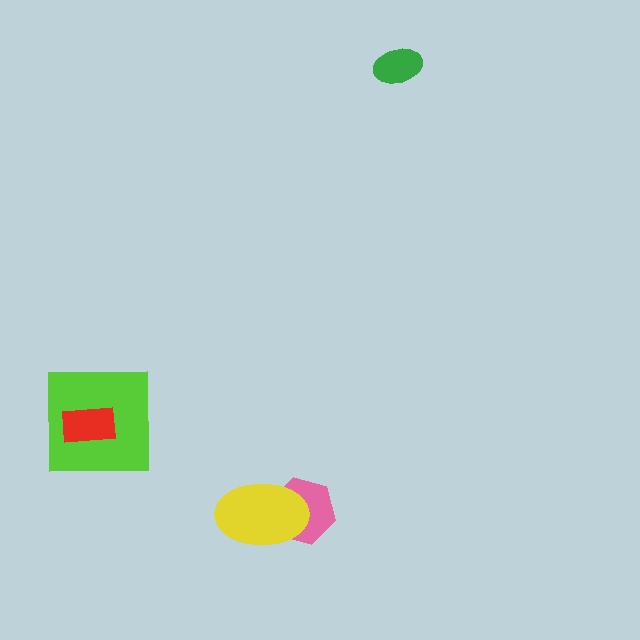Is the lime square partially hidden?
Yes, it is partially covered by another shape.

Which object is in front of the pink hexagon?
The yellow ellipse is in front of the pink hexagon.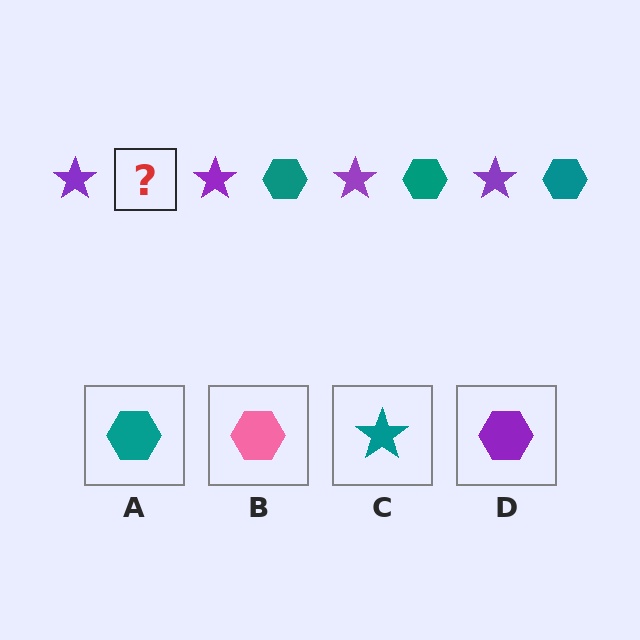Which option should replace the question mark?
Option A.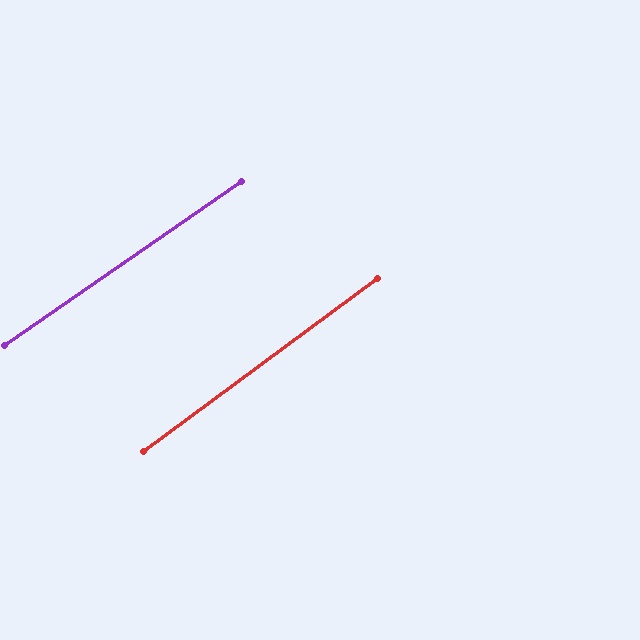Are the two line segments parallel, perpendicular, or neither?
Parallel — their directions differ by only 1.9°.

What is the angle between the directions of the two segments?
Approximately 2 degrees.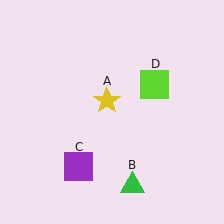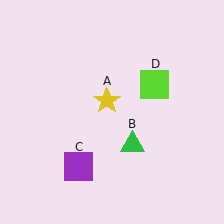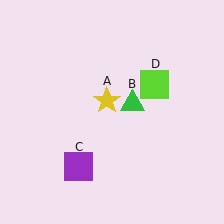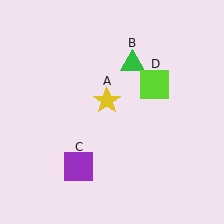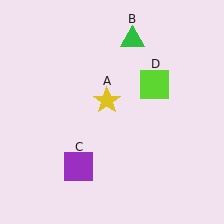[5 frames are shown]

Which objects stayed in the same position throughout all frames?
Yellow star (object A) and purple square (object C) and lime square (object D) remained stationary.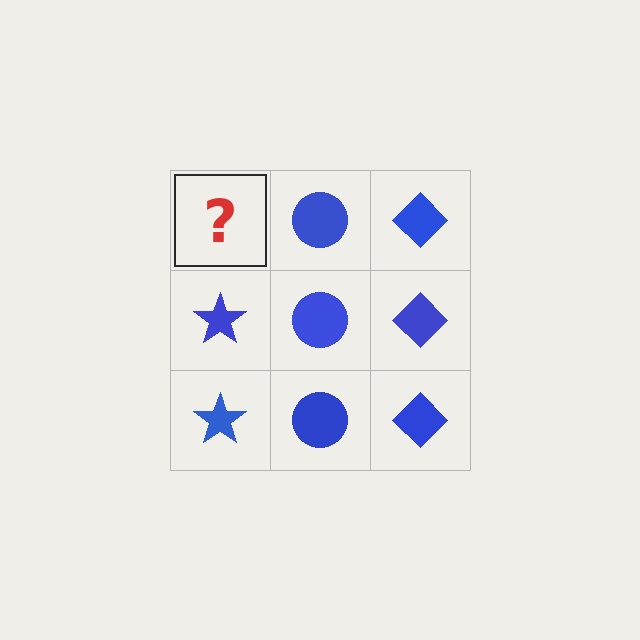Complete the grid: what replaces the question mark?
The question mark should be replaced with a blue star.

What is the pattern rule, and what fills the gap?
The rule is that each column has a consistent shape. The gap should be filled with a blue star.